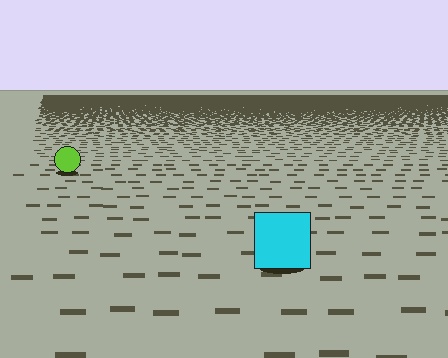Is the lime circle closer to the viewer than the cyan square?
No. The cyan square is closer — you can tell from the texture gradient: the ground texture is coarser near it.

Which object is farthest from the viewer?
The lime circle is farthest from the viewer. It appears smaller and the ground texture around it is denser.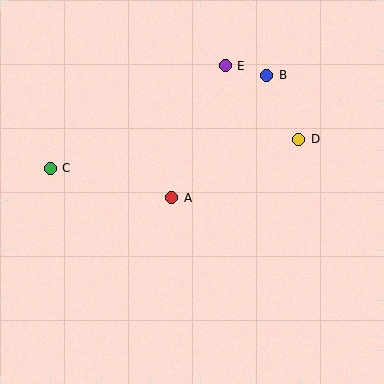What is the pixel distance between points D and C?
The distance between D and C is 250 pixels.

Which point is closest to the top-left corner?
Point C is closest to the top-left corner.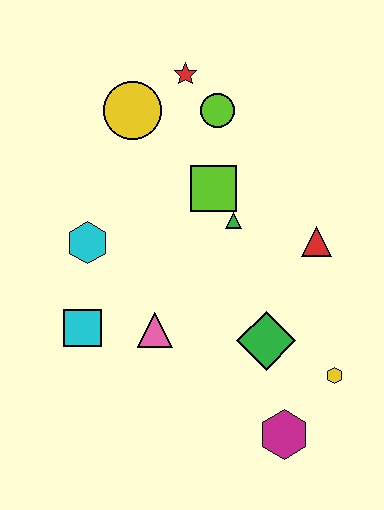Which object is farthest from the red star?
The magenta hexagon is farthest from the red star.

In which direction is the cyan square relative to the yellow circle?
The cyan square is below the yellow circle.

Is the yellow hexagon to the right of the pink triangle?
Yes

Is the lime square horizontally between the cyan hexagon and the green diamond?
Yes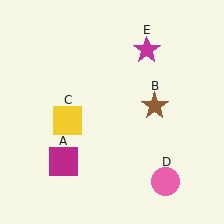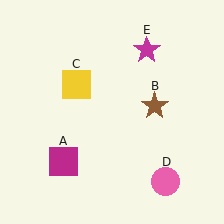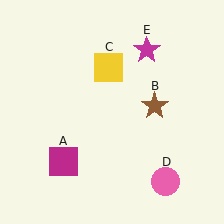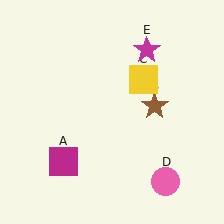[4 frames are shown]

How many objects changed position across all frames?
1 object changed position: yellow square (object C).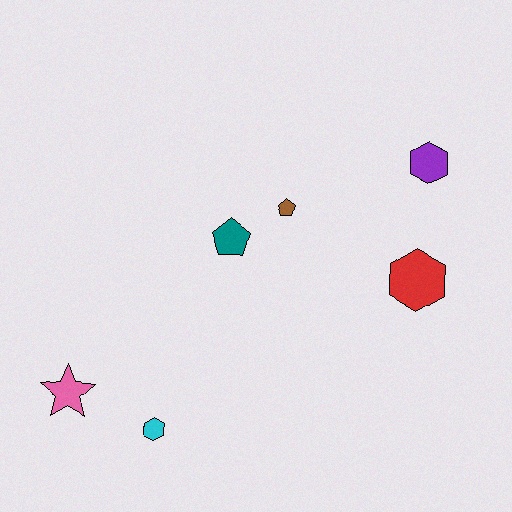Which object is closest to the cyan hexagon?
The pink star is closest to the cyan hexagon.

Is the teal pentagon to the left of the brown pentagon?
Yes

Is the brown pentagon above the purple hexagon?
No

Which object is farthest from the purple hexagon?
The pink star is farthest from the purple hexagon.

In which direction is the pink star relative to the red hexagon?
The pink star is to the left of the red hexagon.